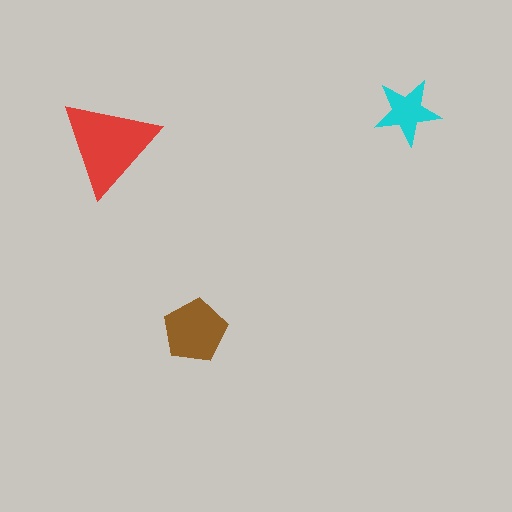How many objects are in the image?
There are 3 objects in the image.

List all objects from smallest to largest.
The cyan star, the brown pentagon, the red triangle.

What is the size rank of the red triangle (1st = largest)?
1st.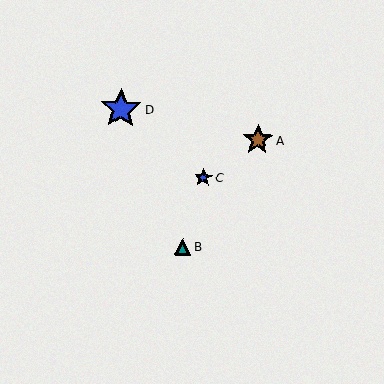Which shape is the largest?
The blue star (labeled D) is the largest.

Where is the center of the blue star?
The center of the blue star is at (121, 109).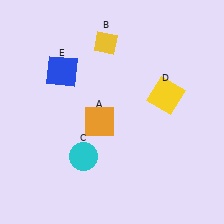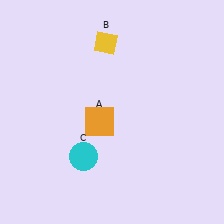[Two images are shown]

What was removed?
The yellow square (D), the blue square (E) were removed in Image 2.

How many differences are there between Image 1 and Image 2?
There are 2 differences between the two images.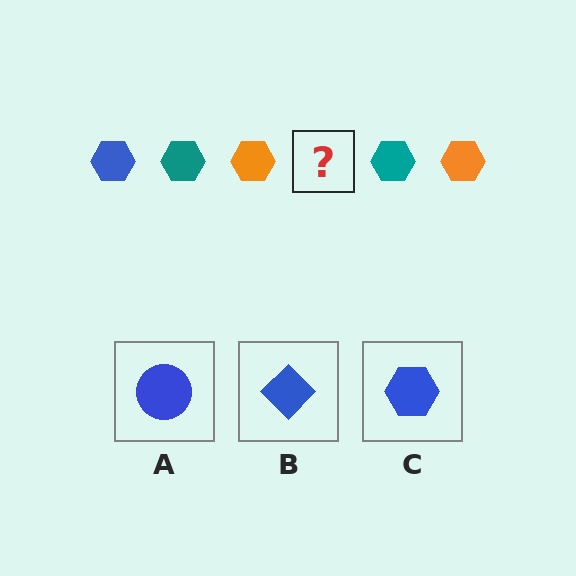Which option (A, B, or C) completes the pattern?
C.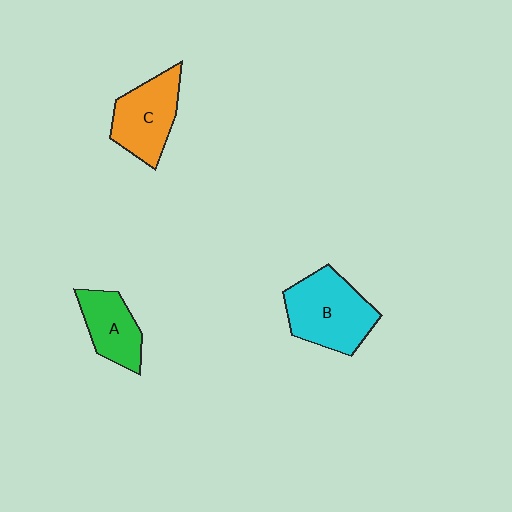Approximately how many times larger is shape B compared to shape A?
Approximately 1.6 times.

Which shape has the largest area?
Shape B (cyan).